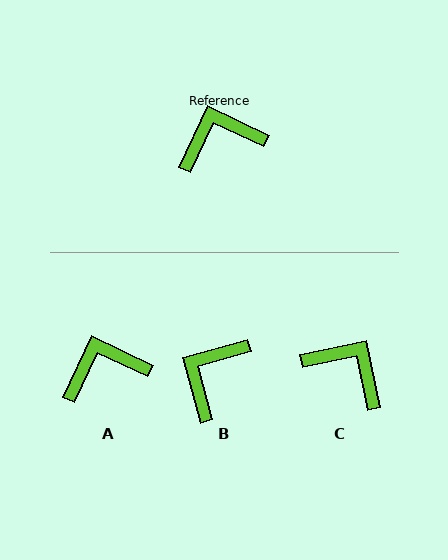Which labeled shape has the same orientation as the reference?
A.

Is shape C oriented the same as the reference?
No, it is off by about 53 degrees.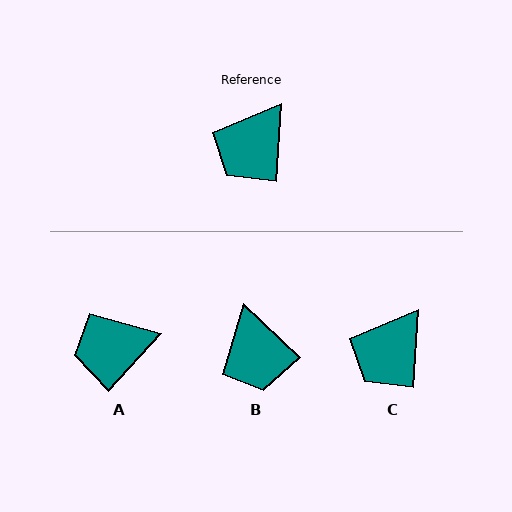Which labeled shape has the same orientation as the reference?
C.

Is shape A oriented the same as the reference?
No, it is off by about 39 degrees.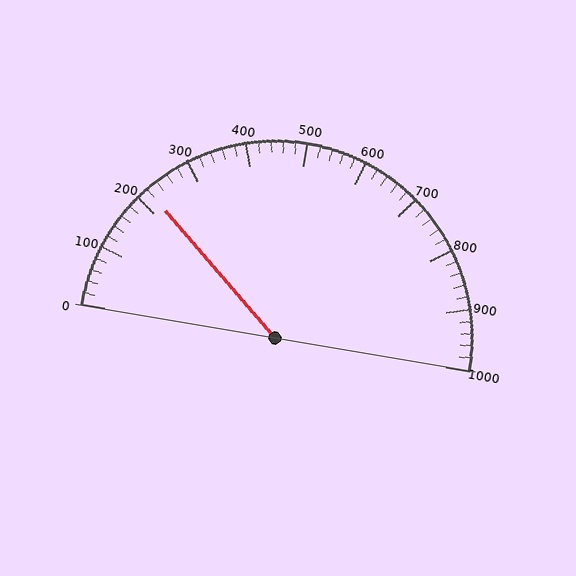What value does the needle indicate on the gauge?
The needle indicates approximately 220.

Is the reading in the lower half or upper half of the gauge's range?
The reading is in the lower half of the range (0 to 1000).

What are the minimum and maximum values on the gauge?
The gauge ranges from 0 to 1000.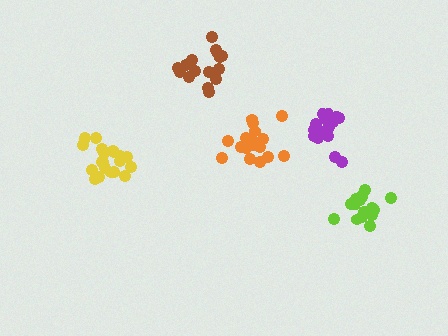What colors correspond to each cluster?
The clusters are colored: lime, orange, purple, yellow, brown.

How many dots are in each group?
Group 1: 17 dots, Group 2: 19 dots, Group 3: 16 dots, Group 4: 21 dots, Group 5: 16 dots (89 total).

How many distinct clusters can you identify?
There are 5 distinct clusters.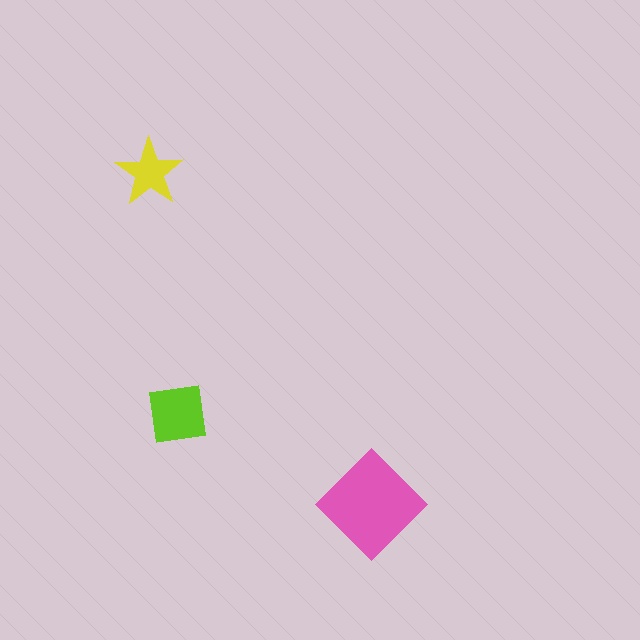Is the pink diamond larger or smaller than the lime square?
Larger.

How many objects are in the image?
There are 3 objects in the image.